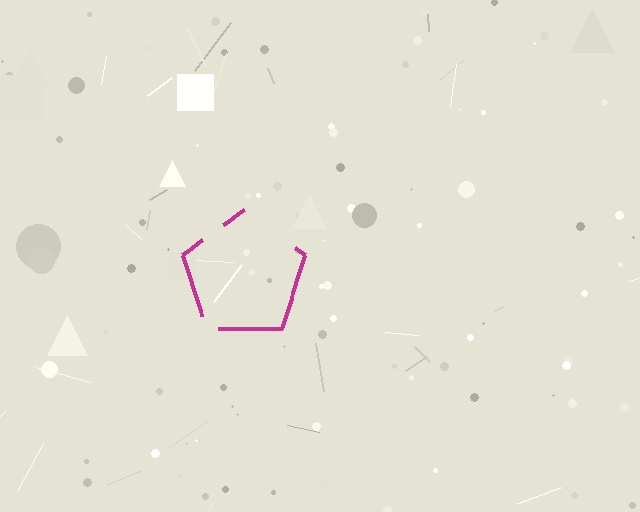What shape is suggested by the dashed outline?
The dashed outline suggests a pentagon.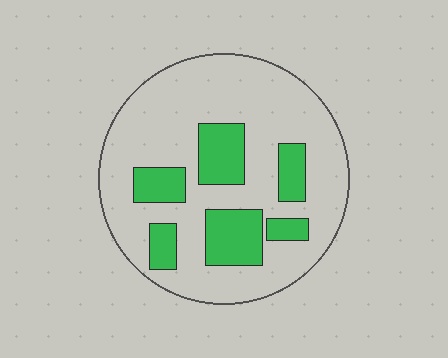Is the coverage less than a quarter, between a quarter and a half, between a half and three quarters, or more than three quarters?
Less than a quarter.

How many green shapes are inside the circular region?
6.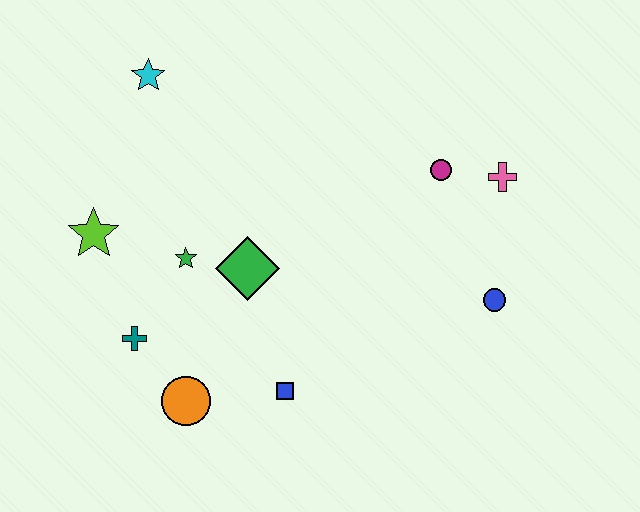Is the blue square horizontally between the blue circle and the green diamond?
Yes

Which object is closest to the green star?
The green diamond is closest to the green star.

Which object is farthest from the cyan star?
The blue circle is farthest from the cyan star.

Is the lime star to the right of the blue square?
No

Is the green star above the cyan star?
No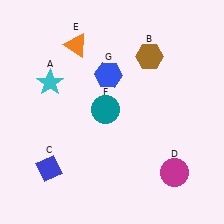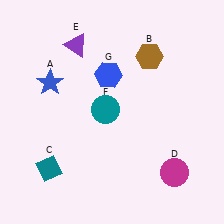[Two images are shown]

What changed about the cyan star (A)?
In Image 1, A is cyan. In Image 2, it changed to blue.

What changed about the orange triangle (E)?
In Image 1, E is orange. In Image 2, it changed to purple.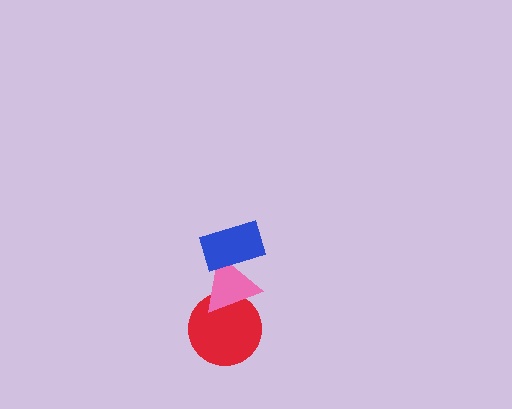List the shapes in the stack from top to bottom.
From top to bottom: the blue rectangle, the pink triangle, the red circle.